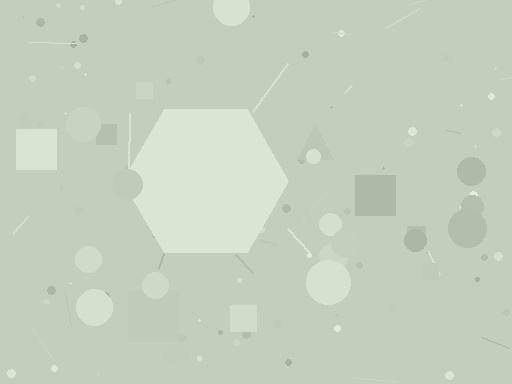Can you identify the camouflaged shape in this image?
The camouflaged shape is a hexagon.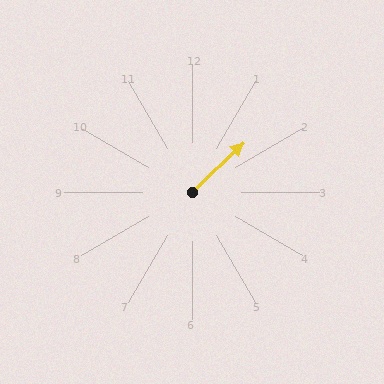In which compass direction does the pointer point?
Northeast.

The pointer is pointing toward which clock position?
Roughly 2 o'clock.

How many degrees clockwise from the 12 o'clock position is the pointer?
Approximately 46 degrees.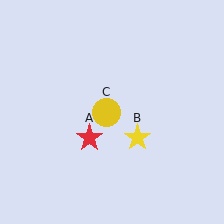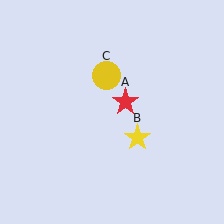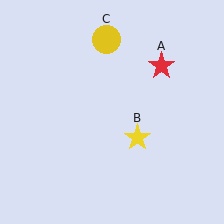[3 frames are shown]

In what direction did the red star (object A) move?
The red star (object A) moved up and to the right.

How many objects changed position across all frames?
2 objects changed position: red star (object A), yellow circle (object C).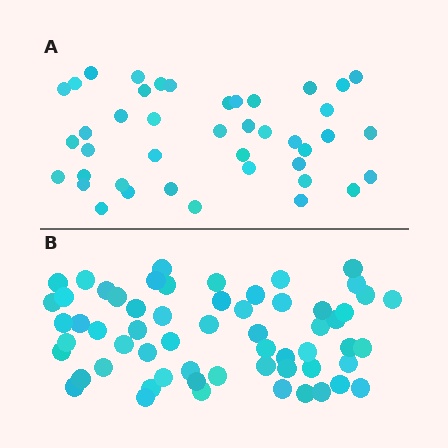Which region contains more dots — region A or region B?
Region B (the bottom region) has more dots.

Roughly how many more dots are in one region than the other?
Region B has approximately 20 more dots than region A.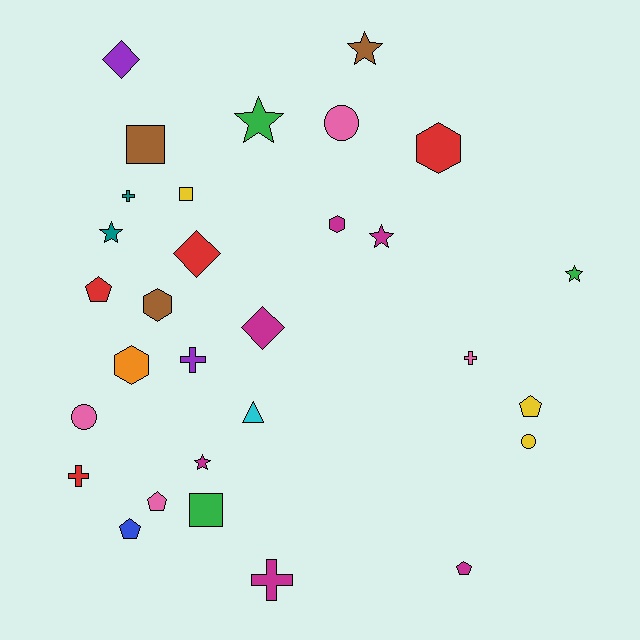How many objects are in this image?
There are 30 objects.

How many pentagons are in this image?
There are 5 pentagons.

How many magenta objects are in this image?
There are 6 magenta objects.